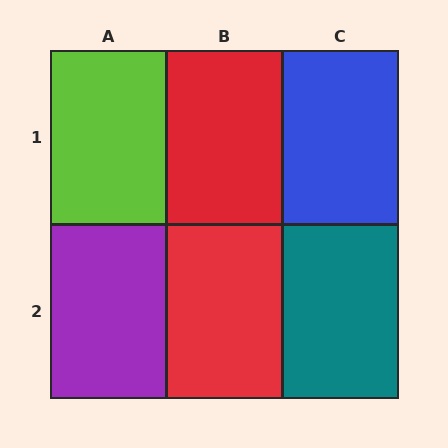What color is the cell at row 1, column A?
Lime.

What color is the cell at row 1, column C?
Blue.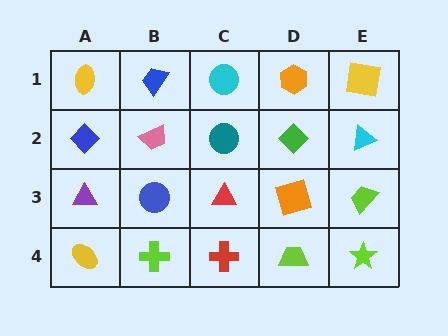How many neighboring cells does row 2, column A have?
3.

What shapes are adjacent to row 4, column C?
A red triangle (row 3, column C), a lime cross (row 4, column B), a lime trapezoid (row 4, column D).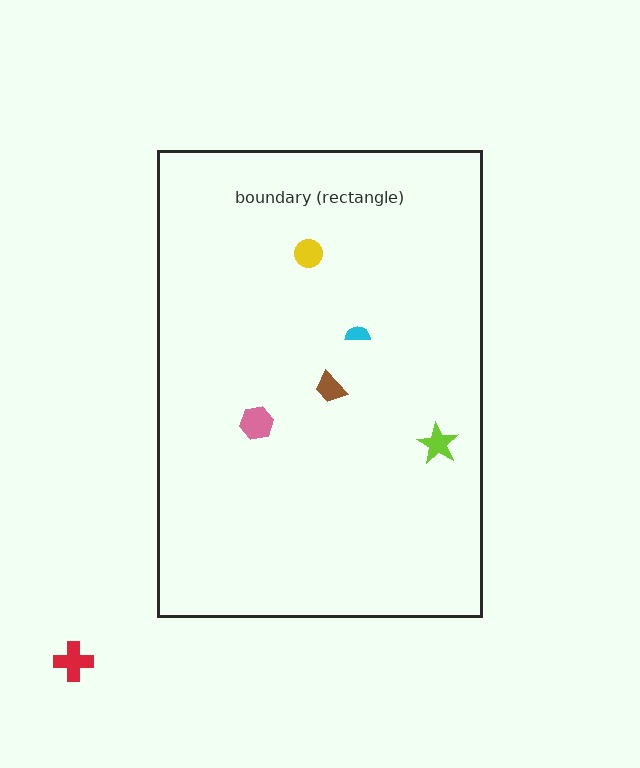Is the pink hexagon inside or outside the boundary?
Inside.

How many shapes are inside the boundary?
5 inside, 1 outside.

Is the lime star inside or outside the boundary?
Inside.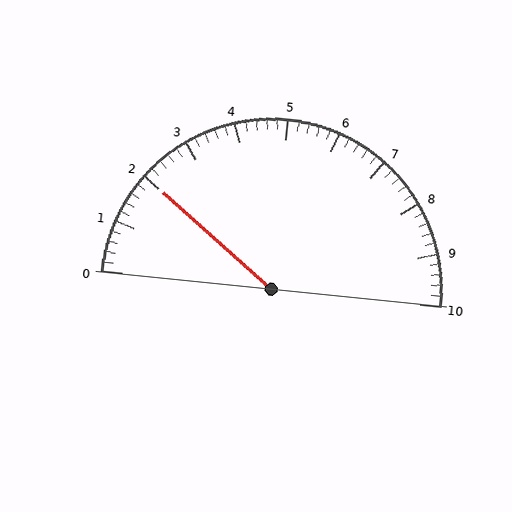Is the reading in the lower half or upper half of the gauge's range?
The reading is in the lower half of the range (0 to 10).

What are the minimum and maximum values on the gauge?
The gauge ranges from 0 to 10.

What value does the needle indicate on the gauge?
The needle indicates approximately 2.0.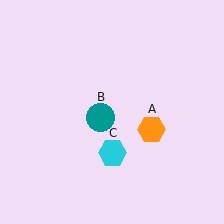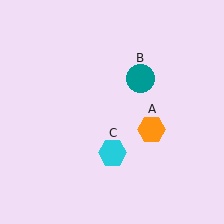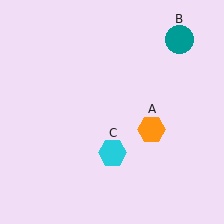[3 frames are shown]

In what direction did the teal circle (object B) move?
The teal circle (object B) moved up and to the right.